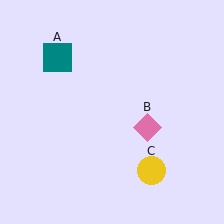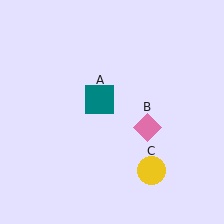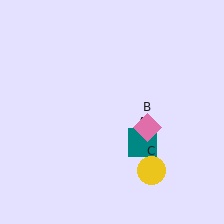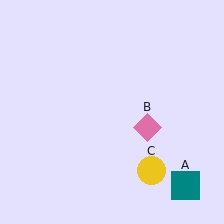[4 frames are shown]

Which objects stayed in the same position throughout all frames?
Pink diamond (object B) and yellow circle (object C) remained stationary.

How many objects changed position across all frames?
1 object changed position: teal square (object A).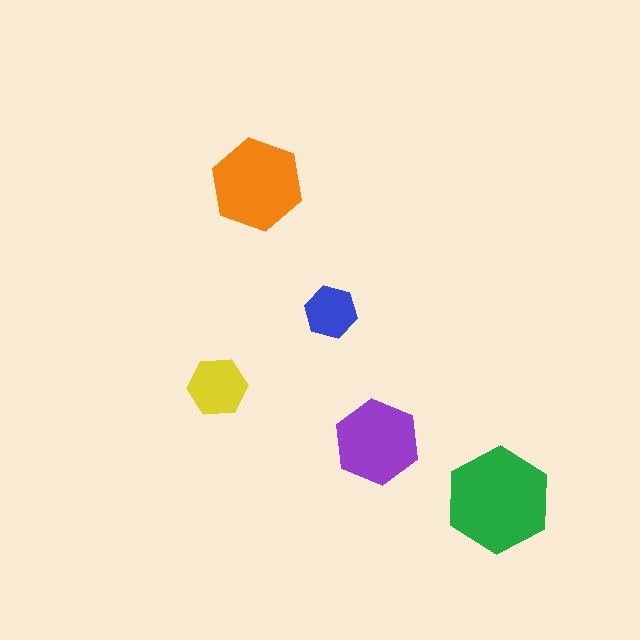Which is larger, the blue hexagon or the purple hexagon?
The purple one.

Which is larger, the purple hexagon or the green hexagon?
The green one.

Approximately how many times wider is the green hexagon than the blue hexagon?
About 2 times wider.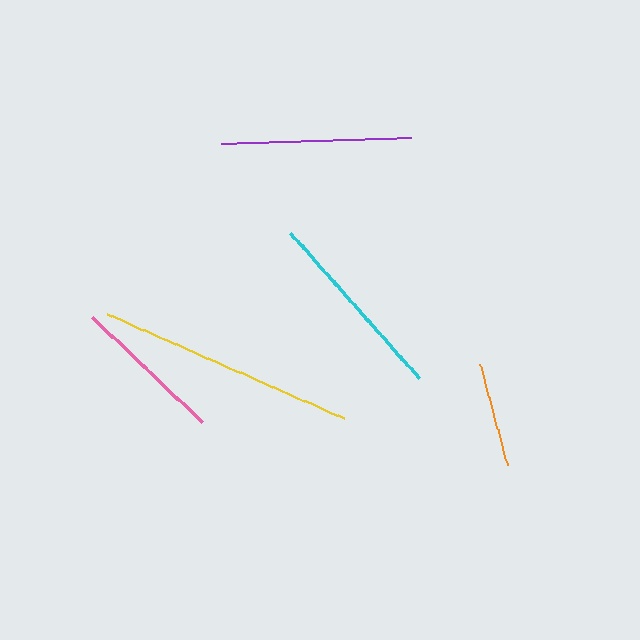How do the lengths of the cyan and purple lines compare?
The cyan and purple lines are approximately the same length.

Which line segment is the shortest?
The orange line is the shortest at approximately 105 pixels.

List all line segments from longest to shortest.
From longest to shortest: yellow, cyan, purple, pink, orange.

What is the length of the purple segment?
The purple segment is approximately 190 pixels long.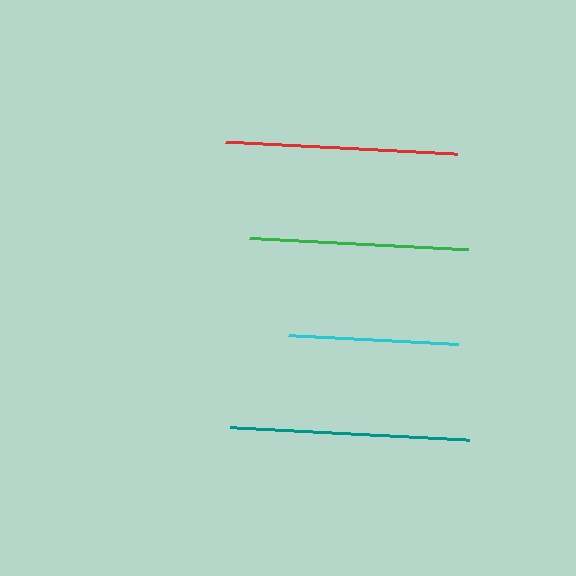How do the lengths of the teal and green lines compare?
The teal and green lines are approximately the same length.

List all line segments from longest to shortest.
From longest to shortest: teal, red, green, cyan.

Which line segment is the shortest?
The cyan line is the shortest at approximately 170 pixels.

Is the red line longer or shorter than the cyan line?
The red line is longer than the cyan line.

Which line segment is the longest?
The teal line is the longest at approximately 241 pixels.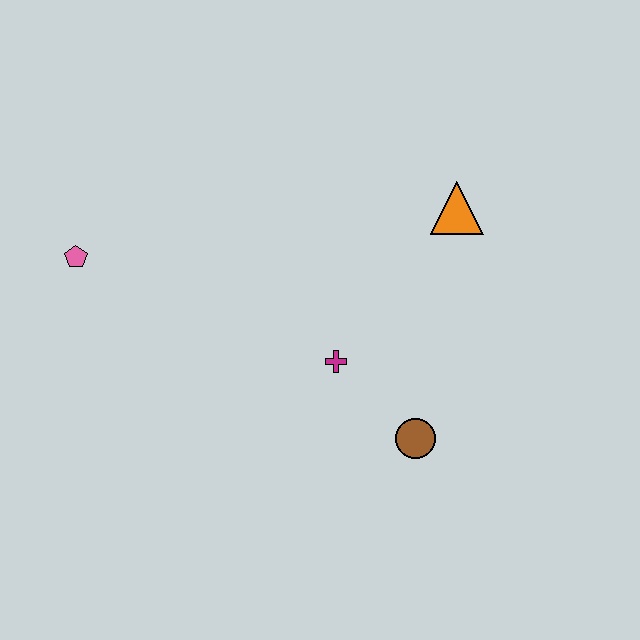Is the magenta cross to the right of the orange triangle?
No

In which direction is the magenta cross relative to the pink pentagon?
The magenta cross is to the right of the pink pentagon.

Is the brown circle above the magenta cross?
No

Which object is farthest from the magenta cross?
The pink pentagon is farthest from the magenta cross.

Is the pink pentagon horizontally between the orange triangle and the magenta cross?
No